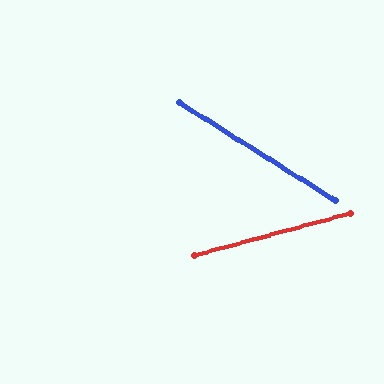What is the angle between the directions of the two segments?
Approximately 47 degrees.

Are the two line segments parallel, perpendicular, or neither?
Neither parallel nor perpendicular — they differ by about 47°.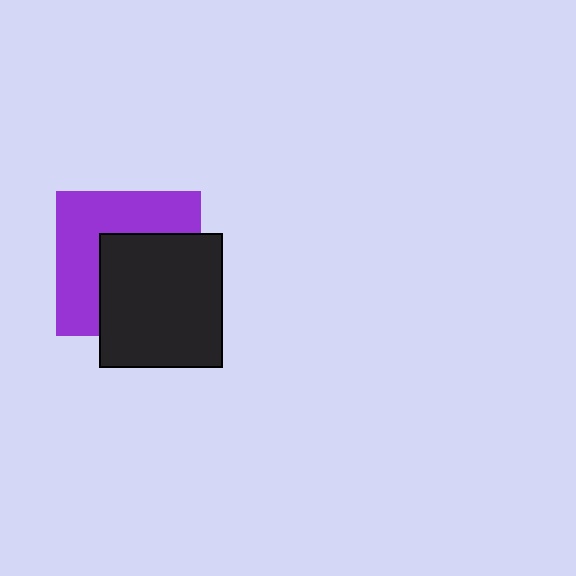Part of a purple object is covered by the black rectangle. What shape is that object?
It is a square.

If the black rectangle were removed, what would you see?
You would see the complete purple square.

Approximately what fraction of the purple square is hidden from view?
Roughly 49% of the purple square is hidden behind the black rectangle.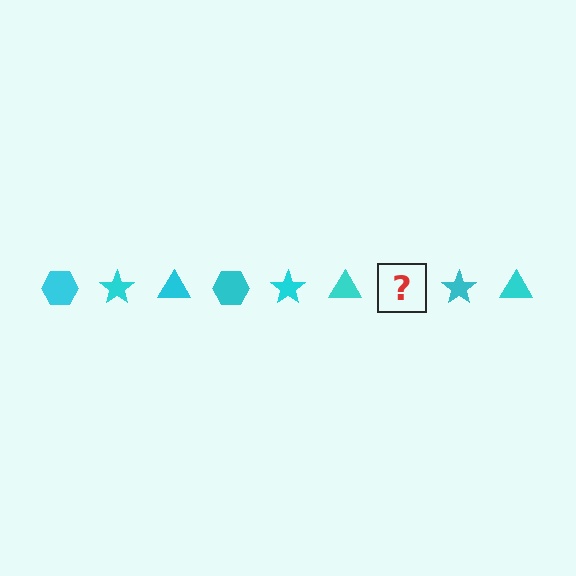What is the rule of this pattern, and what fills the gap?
The rule is that the pattern cycles through hexagon, star, triangle shapes in cyan. The gap should be filled with a cyan hexagon.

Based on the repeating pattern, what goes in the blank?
The blank should be a cyan hexagon.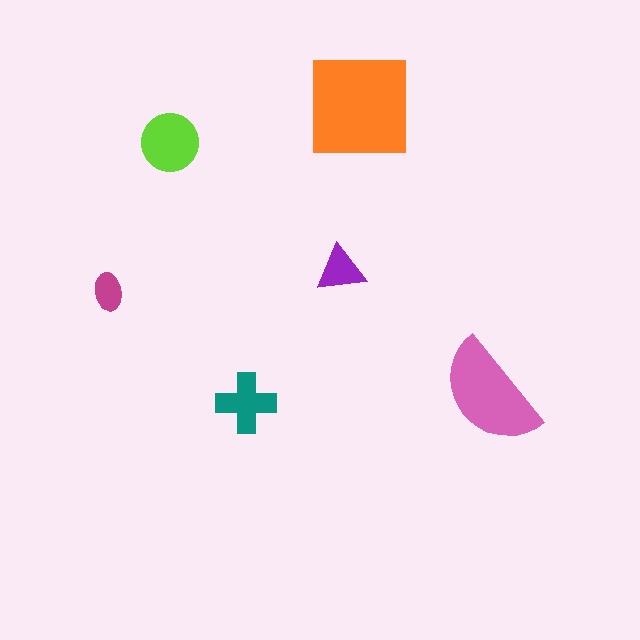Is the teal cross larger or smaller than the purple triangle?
Larger.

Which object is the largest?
The orange square.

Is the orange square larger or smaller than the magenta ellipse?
Larger.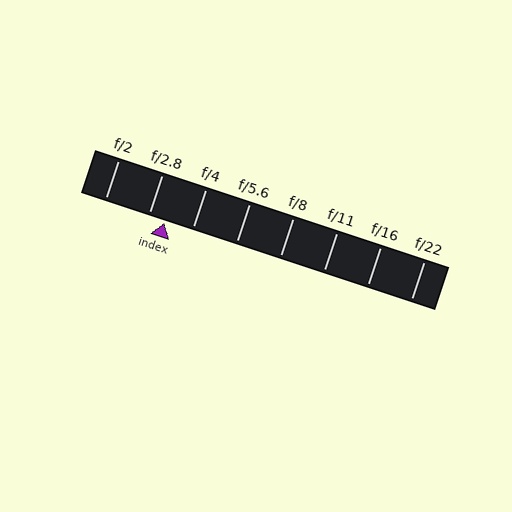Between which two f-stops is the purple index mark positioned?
The index mark is between f/2.8 and f/4.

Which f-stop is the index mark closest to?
The index mark is closest to f/2.8.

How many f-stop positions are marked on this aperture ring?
There are 8 f-stop positions marked.